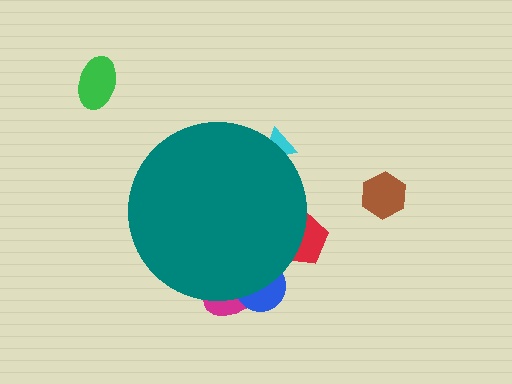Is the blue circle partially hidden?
Yes, the blue circle is partially hidden behind the teal circle.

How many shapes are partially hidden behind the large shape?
4 shapes are partially hidden.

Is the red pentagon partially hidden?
Yes, the red pentagon is partially hidden behind the teal circle.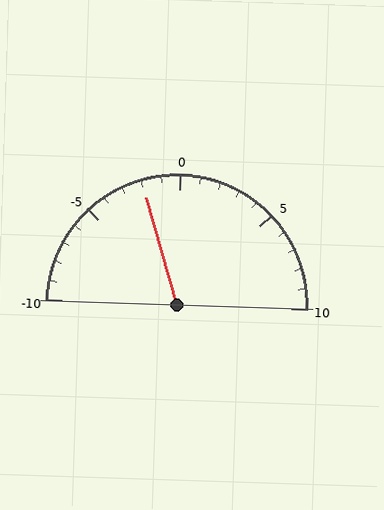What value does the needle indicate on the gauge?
The needle indicates approximately -2.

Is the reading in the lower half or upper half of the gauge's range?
The reading is in the lower half of the range (-10 to 10).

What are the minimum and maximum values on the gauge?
The gauge ranges from -10 to 10.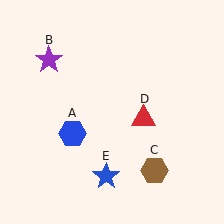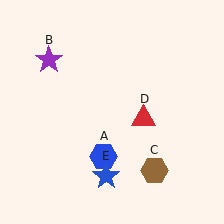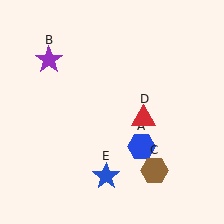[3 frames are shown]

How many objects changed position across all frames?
1 object changed position: blue hexagon (object A).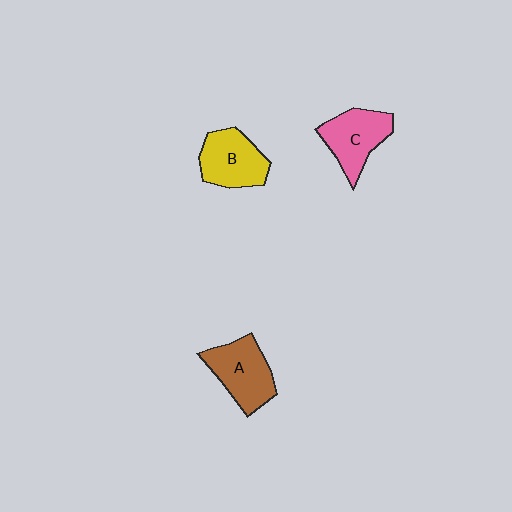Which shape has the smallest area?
Shape B (yellow).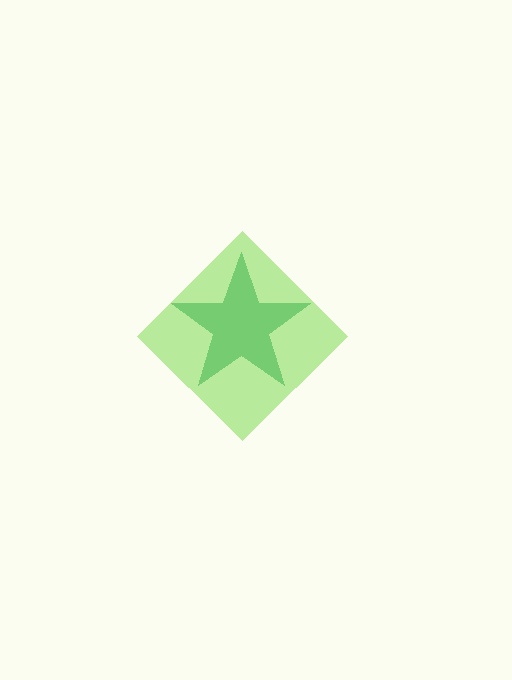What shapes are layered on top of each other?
The layered shapes are: a lime diamond, a green star.